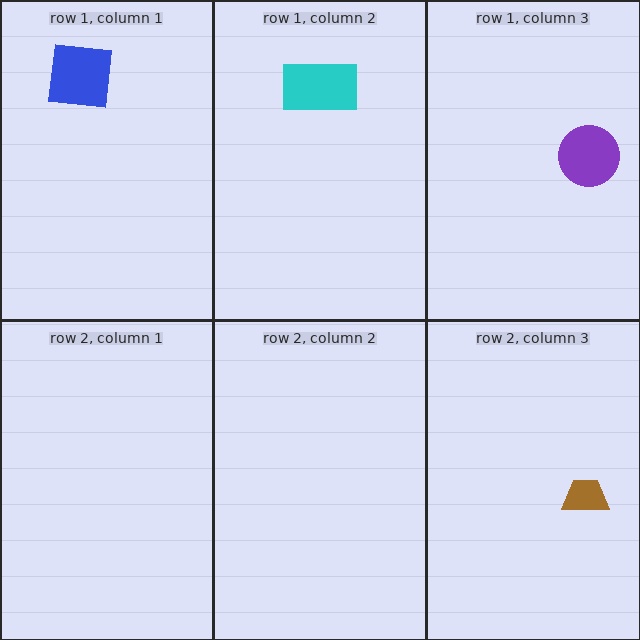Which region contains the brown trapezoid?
The row 2, column 3 region.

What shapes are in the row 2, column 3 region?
The brown trapezoid.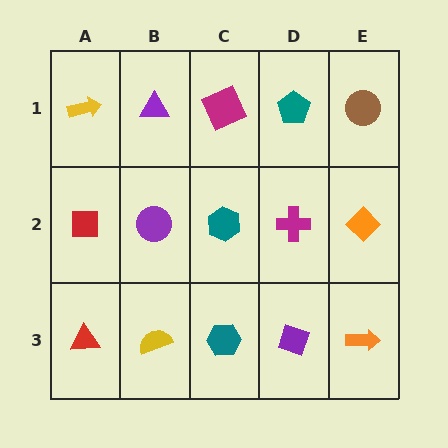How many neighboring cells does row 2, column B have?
4.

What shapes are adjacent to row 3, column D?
A magenta cross (row 2, column D), a teal hexagon (row 3, column C), an orange arrow (row 3, column E).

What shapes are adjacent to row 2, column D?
A teal pentagon (row 1, column D), a purple diamond (row 3, column D), a teal hexagon (row 2, column C), an orange diamond (row 2, column E).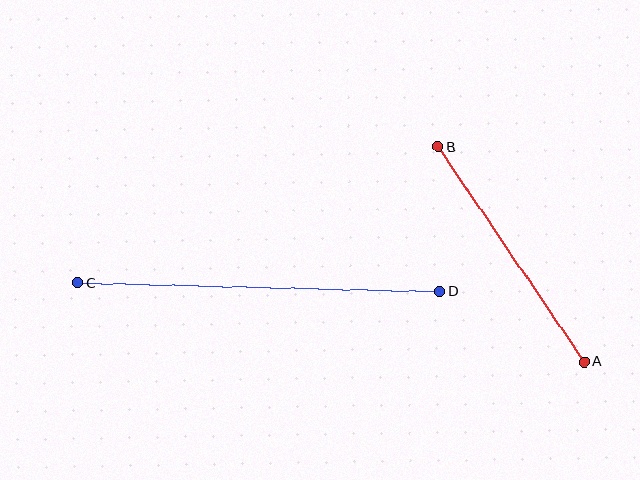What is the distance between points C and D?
The distance is approximately 362 pixels.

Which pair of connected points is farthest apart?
Points C and D are farthest apart.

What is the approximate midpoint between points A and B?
The midpoint is at approximately (511, 254) pixels.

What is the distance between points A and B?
The distance is approximately 260 pixels.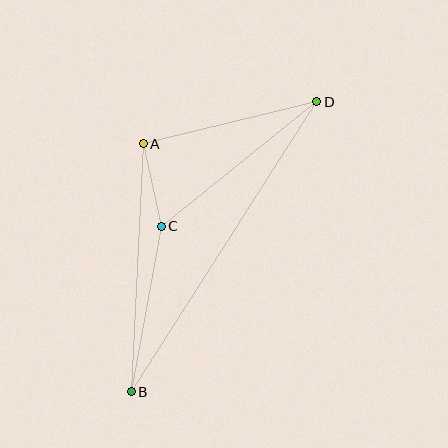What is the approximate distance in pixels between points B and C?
The distance between B and C is approximately 168 pixels.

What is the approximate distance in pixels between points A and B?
The distance between A and B is approximately 248 pixels.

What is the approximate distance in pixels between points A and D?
The distance between A and D is approximately 179 pixels.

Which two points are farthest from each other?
Points B and D are farthest from each other.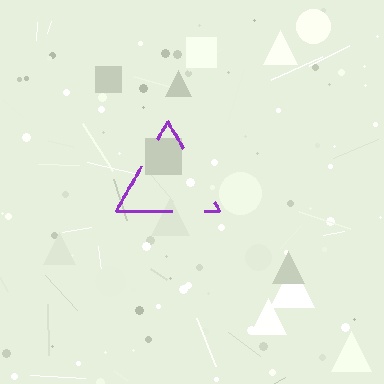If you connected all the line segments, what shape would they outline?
They would outline a triangle.